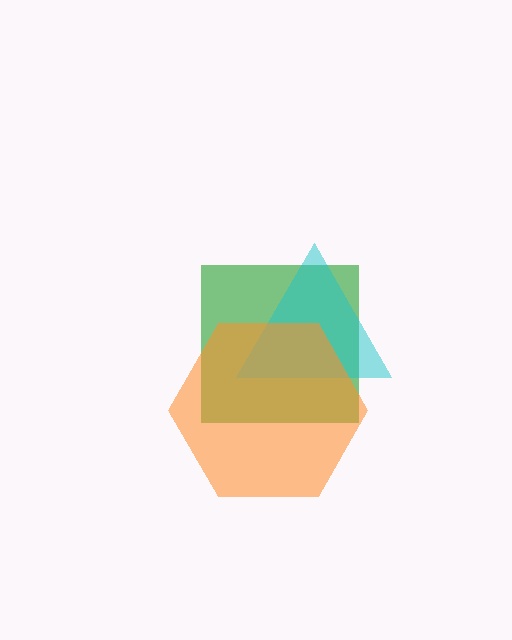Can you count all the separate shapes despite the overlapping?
Yes, there are 3 separate shapes.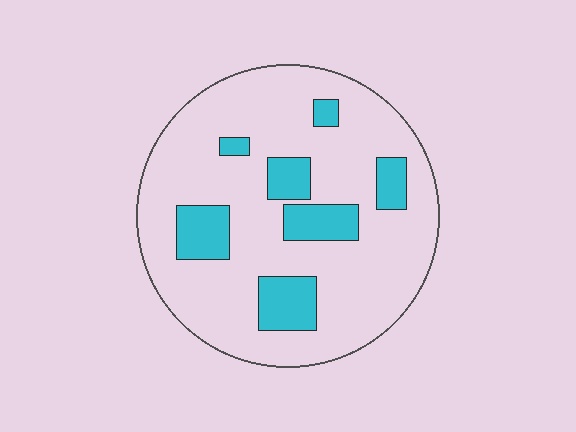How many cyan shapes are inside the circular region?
7.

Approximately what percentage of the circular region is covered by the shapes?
Approximately 20%.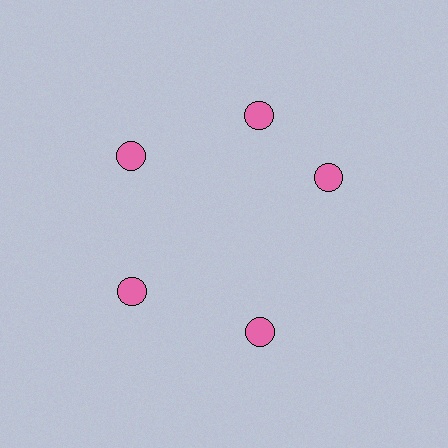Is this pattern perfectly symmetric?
No. The 5 pink circles are arranged in a ring, but one element near the 3 o'clock position is rotated out of alignment along the ring, breaking the 5-fold rotational symmetry.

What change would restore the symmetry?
The symmetry would be restored by rotating it back into even spacing with its neighbors so that all 5 circles sit at equal angles and equal distance from the center.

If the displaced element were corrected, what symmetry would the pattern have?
It would have 5-fold rotational symmetry — the pattern would map onto itself every 72 degrees.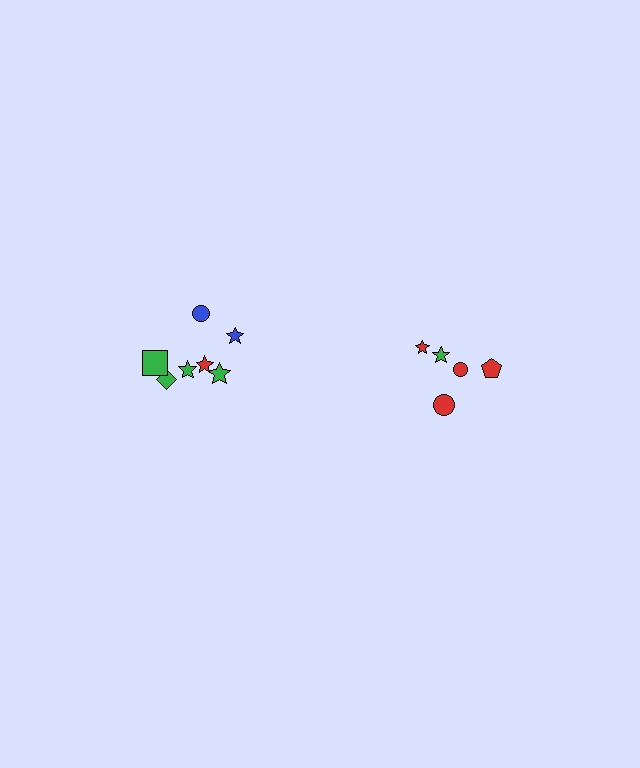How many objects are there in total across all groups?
There are 12 objects.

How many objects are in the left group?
There are 7 objects.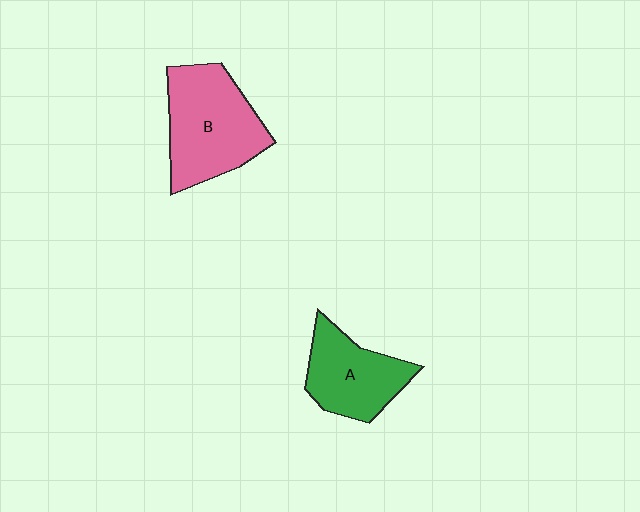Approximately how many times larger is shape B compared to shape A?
Approximately 1.4 times.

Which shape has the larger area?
Shape B (pink).